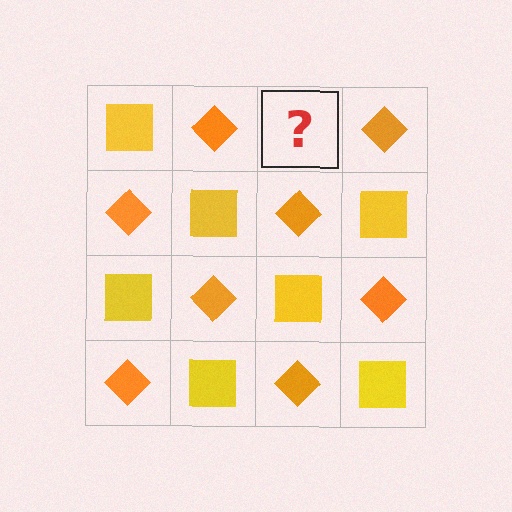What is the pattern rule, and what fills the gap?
The rule is that it alternates yellow square and orange diamond in a checkerboard pattern. The gap should be filled with a yellow square.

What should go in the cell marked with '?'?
The missing cell should contain a yellow square.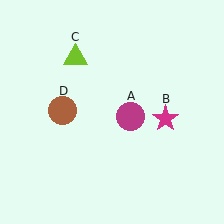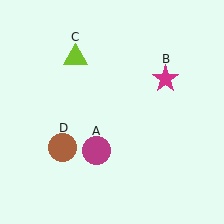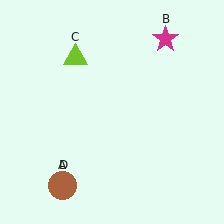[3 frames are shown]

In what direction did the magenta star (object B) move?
The magenta star (object B) moved up.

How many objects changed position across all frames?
3 objects changed position: magenta circle (object A), magenta star (object B), brown circle (object D).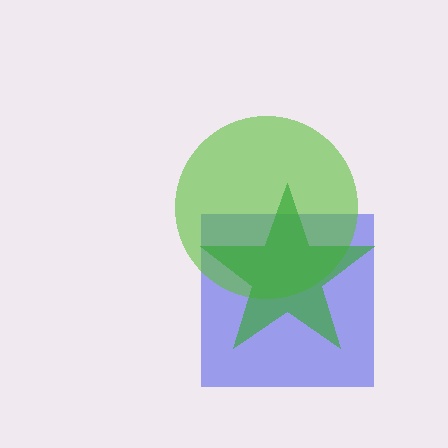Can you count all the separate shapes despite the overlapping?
Yes, there are 3 separate shapes.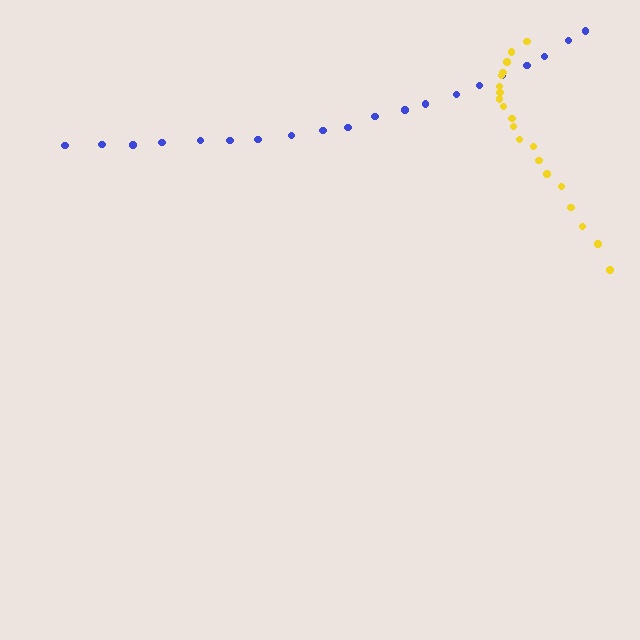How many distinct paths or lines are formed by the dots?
There are 2 distinct paths.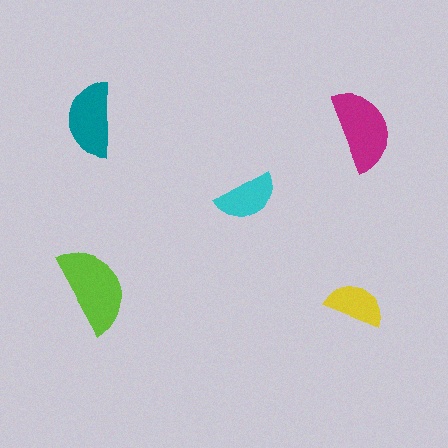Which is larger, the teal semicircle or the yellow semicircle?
The teal one.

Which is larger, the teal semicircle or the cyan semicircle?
The teal one.